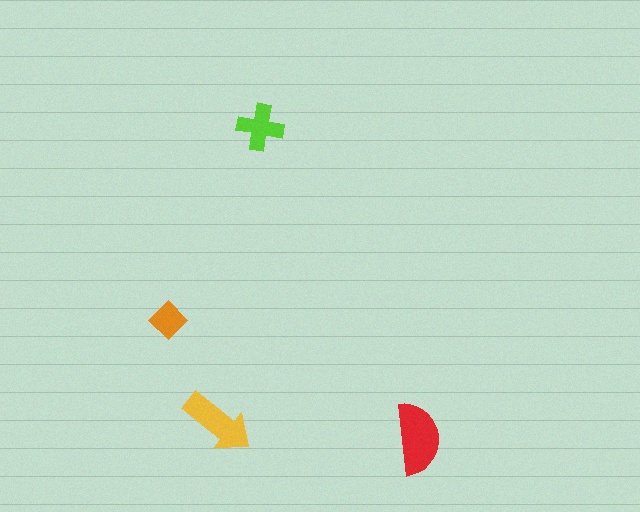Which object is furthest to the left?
The orange diamond is leftmost.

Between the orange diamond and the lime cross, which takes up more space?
The lime cross.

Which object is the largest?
The red semicircle.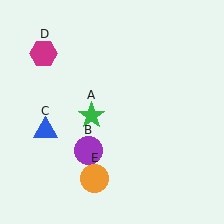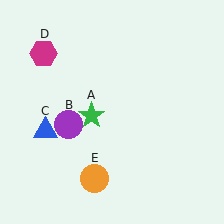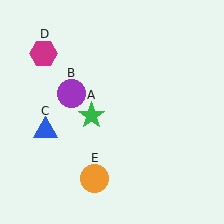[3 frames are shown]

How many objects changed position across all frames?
1 object changed position: purple circle (object B).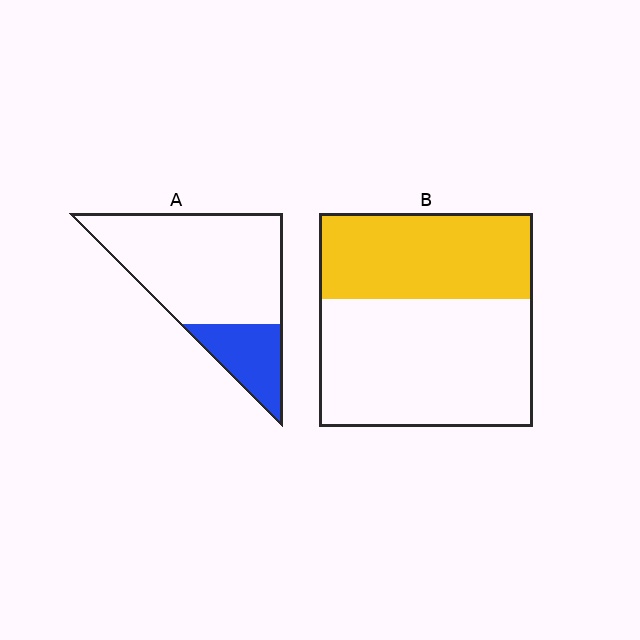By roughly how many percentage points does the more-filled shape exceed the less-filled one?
By roughly 15 percentage points (B over A).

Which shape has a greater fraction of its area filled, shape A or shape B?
Shape B.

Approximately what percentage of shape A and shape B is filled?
A is approximately 25% and B is approximately 40%.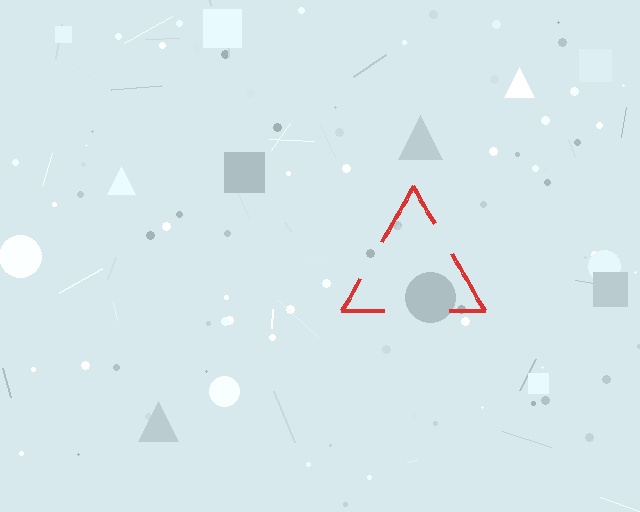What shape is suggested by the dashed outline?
The dashed outline suggests a triangle.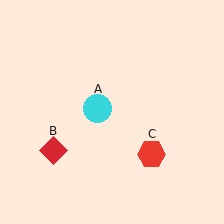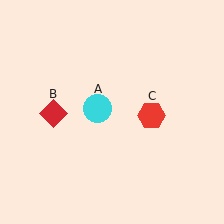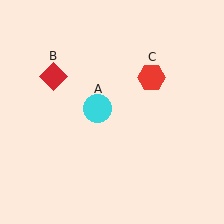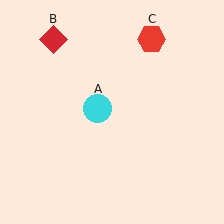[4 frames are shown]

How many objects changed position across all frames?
2 objects changed position: red diamond (object B), red hexagon (object C).